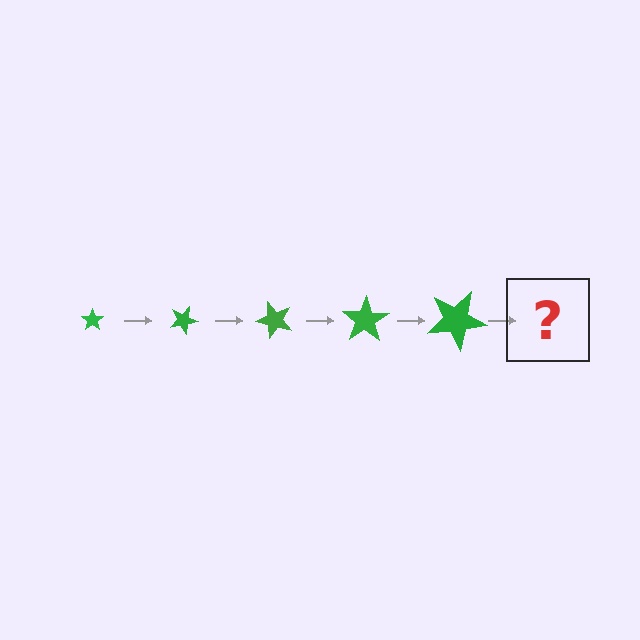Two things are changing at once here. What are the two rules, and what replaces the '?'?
The two rules are that the star grows larger each step and it rotates 25 degrees each step. The '?' should be a star, larger than the previous one and rotated 125 degrees from the start.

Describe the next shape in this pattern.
It should be a star, larger than the previous one and rotated 125 degrees from the start.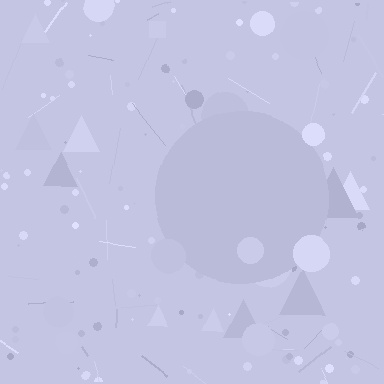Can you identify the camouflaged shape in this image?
The camouflaged shape is a circle.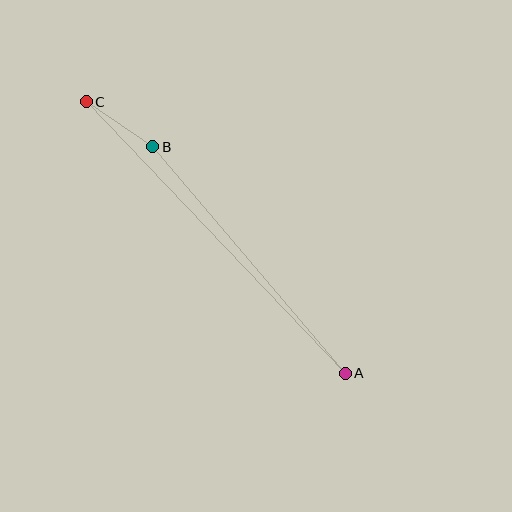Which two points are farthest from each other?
Points A and C are farthest from each other.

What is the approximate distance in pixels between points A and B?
The distance between A and B is approximately 297 pixels.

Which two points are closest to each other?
Points B and C are closest to each other.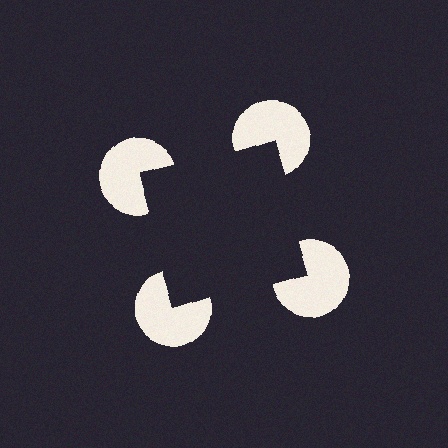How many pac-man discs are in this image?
There are 4 — one at each vertex of the illusory square.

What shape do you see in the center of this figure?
An illusory square — its edges are inferred from the aligned wedge cuts in the pac-man discs, not physically drawn.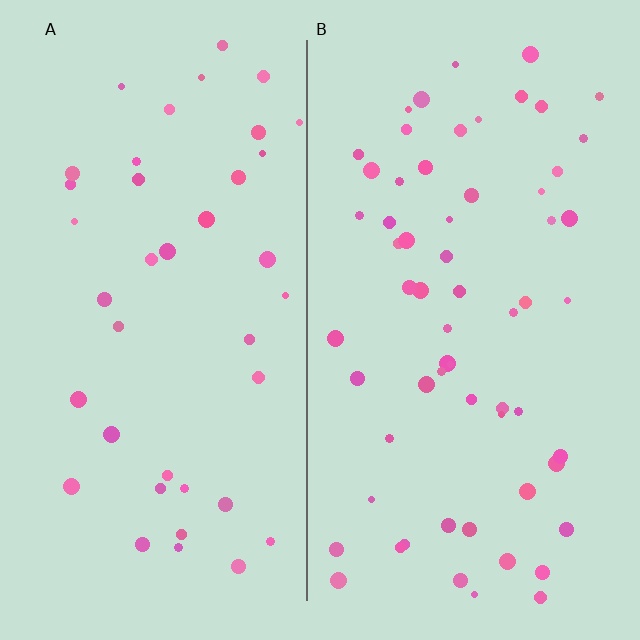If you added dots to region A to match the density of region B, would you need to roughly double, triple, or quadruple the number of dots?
Approximately double.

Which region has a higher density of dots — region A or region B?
B (the right).